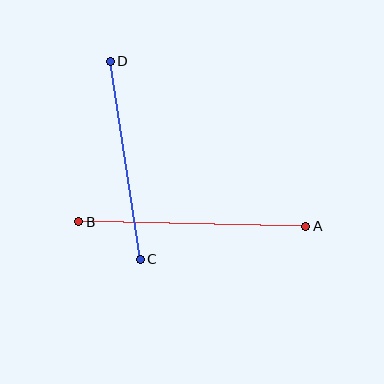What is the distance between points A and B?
The distance is approximately 227 pixels.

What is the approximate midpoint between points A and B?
The midpoint is at approximately (192, 224) pixels.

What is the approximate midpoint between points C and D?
The midpoint is at approximately (125, 160) pixels.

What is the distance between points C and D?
The distance is approximately 201 pixels.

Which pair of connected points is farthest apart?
Points A and B are farthest apart.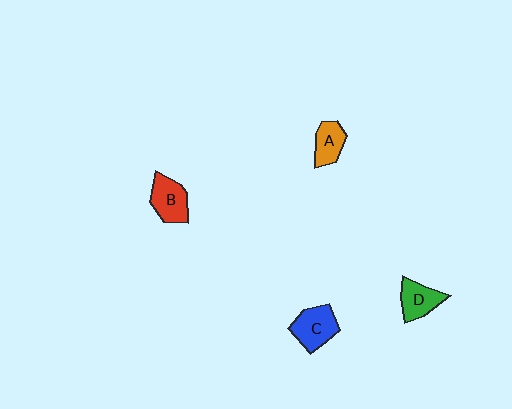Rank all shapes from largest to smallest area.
From largest to smallest: C (blue), B (red), D (green), A (orange).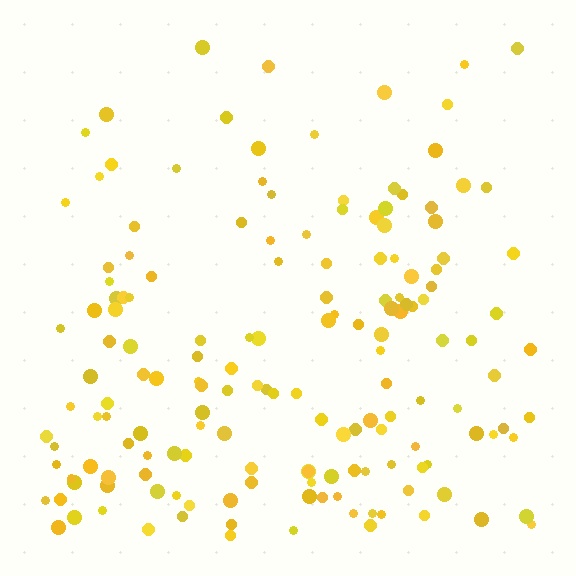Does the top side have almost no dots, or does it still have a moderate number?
Still a moderate number, just noticeably fewer than the bottom.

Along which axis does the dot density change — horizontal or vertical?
Vertical.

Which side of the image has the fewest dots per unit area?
The top.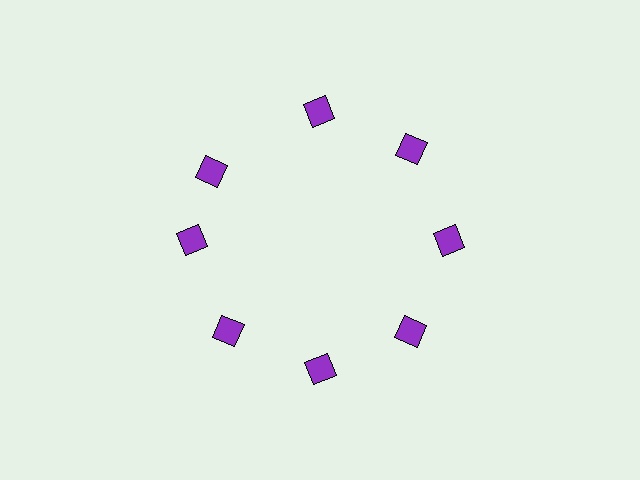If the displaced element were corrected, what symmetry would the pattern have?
It would have 8-fold rotational symmetry — the pattern would map onto itself every 45 degrees.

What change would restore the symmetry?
The symmetry would be restored by rotating it back into even spacing with its neighbors so that all 8 diamonds sit at equal angles and equal distance from the center.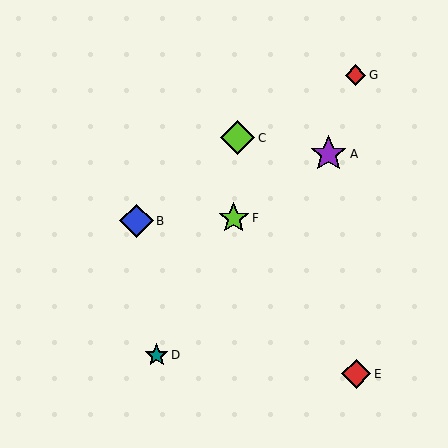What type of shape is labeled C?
Shape C is a lime diamond.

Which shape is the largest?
The purple star (labeled A) is the largest.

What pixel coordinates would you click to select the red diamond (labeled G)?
Click at (355, 75) to select the red diamond G.